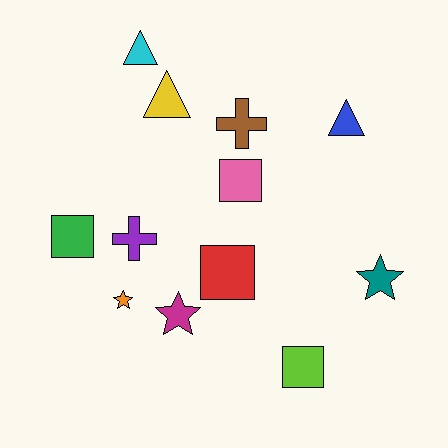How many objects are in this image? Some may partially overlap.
There are 12 objects.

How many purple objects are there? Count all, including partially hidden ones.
There is 1 purple object.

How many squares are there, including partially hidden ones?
There are 4 squares.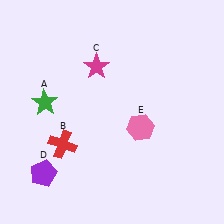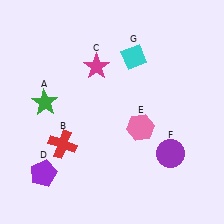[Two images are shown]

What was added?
A purple circle (F), a cyan diamond (G) were added in Image 2.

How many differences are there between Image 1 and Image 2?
There are 2 differences between the two images.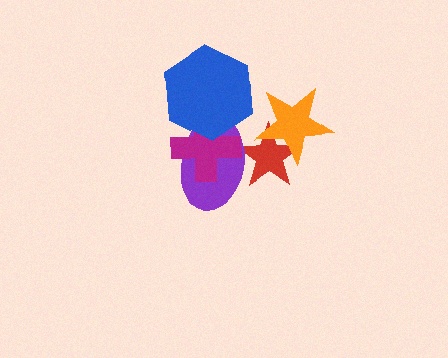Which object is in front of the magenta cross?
The blue hexagon is in front of the magenta cross.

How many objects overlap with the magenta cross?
2 objects overlap with the magenta cross.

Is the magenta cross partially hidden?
Yes, it is partially covered by another shape.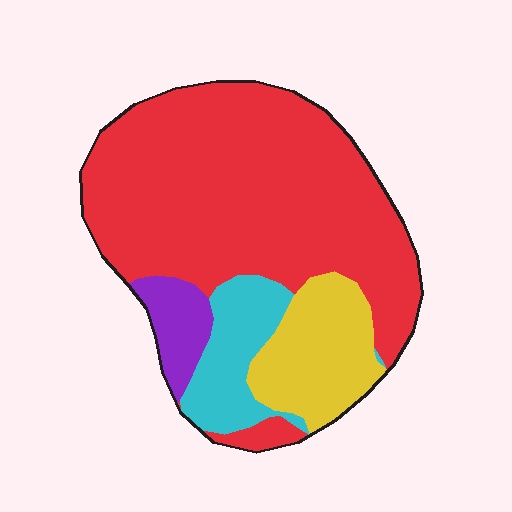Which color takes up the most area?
Red, at roughly 65%.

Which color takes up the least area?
Purple, at roughly 5%.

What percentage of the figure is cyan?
Cyan covers roughly 10% of the figure.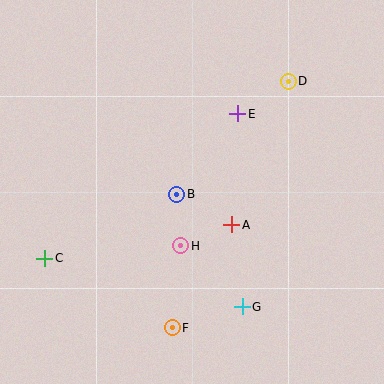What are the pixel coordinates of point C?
Point C is at (45, 258).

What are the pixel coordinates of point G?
Point G is at (242, 307).